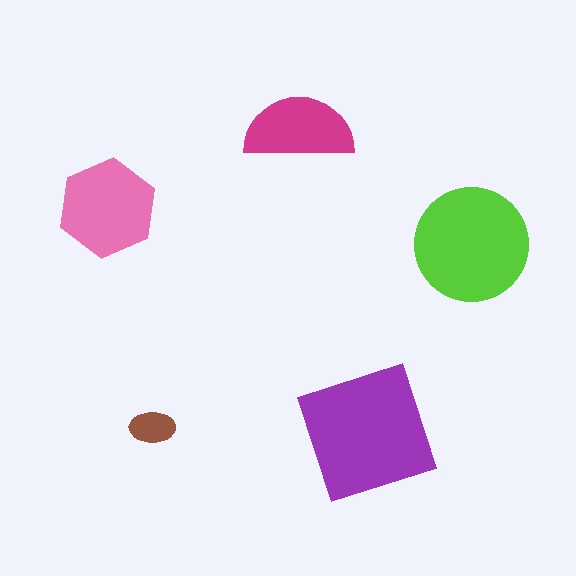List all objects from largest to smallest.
The purple square, the lime circle, the pink hexagon, the magenta semicircle, the brown ellipse.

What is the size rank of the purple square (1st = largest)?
1st.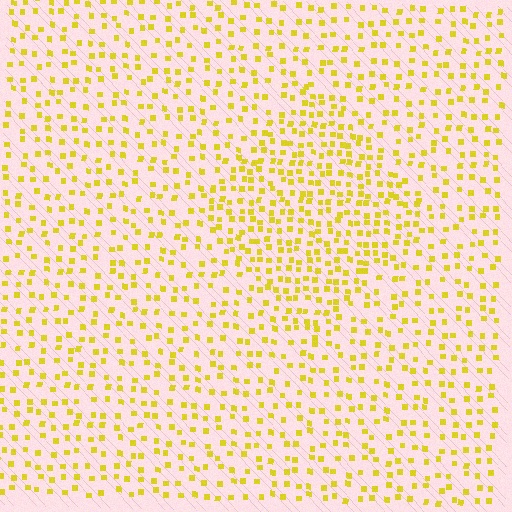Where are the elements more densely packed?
The elements are more densely packed inside the diamond boundary.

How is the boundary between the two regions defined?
The boundary is defined by a change in element density (approximately 1.7x ratio). All elements are the same color, size, and shape.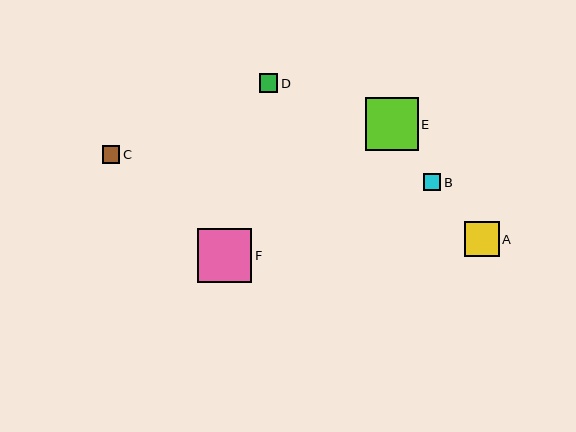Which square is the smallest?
Square B is the smallest with a size of approximately 17 pixels.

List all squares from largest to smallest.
From largest to smallest: F, E, A, D, C, B.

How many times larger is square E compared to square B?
Square E is approximately 3.1 times the size of square B.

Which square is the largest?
Square F is the largest with a size of approximately 54 pixels.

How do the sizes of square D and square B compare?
Square D and square B are approximately the same size.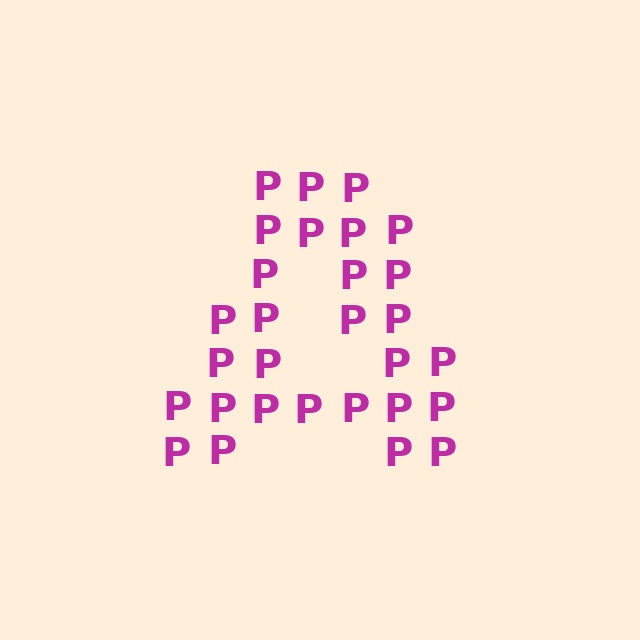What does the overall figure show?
The overall figure shows the letter A.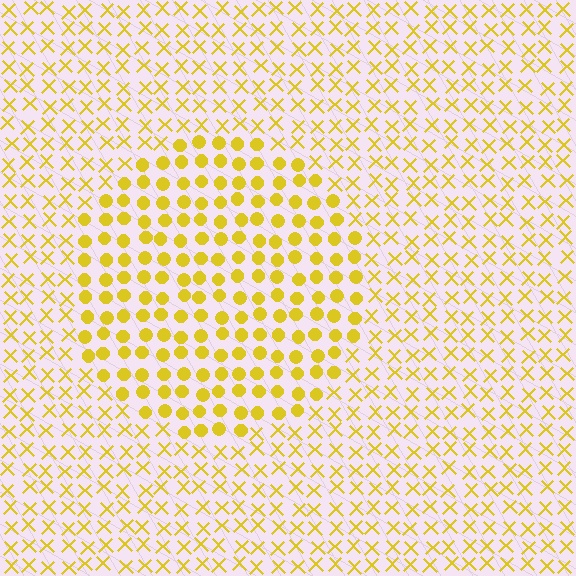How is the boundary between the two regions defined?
The boundary is defined by a change in element shape: circles inside vs. X marks outside. All elements share the same color and spacing.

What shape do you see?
I see a circle.